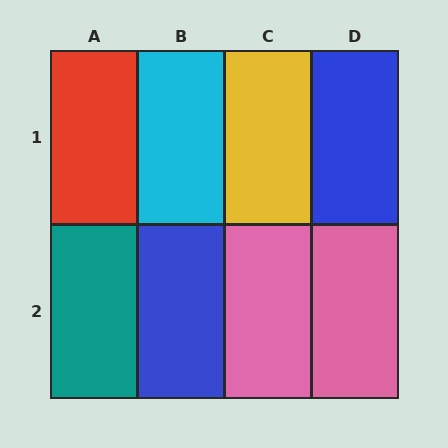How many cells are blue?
2 cells are blue.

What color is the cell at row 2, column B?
Blue.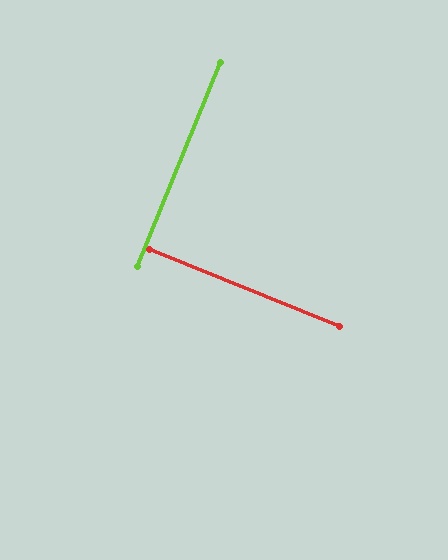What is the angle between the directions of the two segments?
Approximately 90 degrees.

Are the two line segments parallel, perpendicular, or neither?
Perpendicular — they meet at approximately 90°.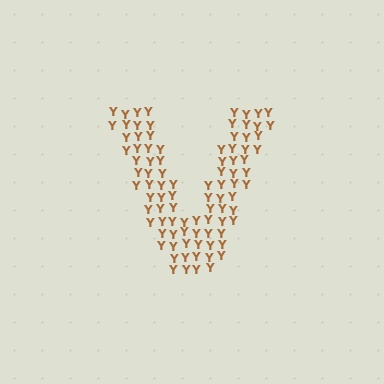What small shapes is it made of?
It is made of small letter Y's.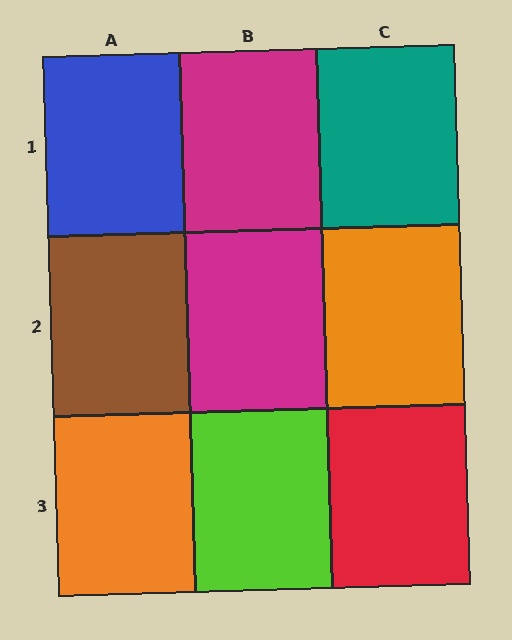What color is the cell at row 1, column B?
Magenta.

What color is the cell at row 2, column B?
Magenta.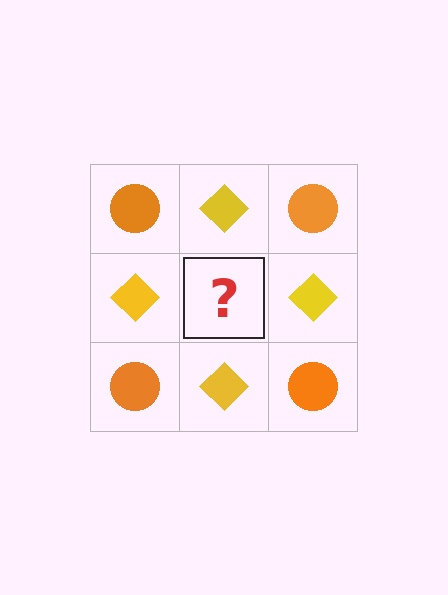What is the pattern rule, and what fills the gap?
The rule is that it alternates orange circle and yellow diamond in a checkerboard pattern. The gap should be filled with an orange circle.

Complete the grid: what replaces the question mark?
The question mark should be replaced with an orange circle.